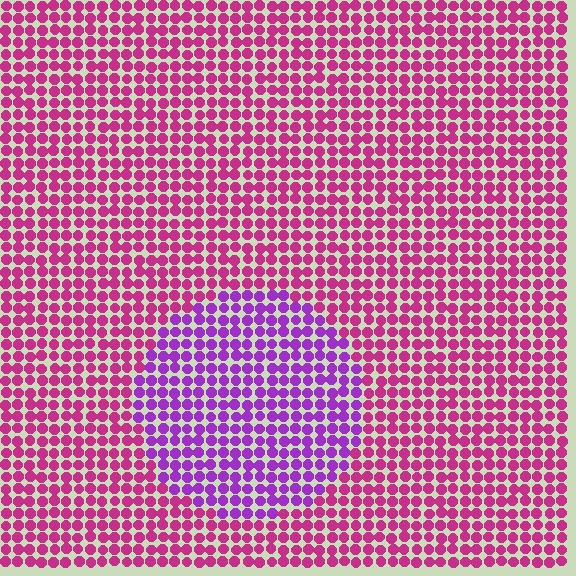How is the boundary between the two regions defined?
The boundary is defined purely by a slight shift in hue (about 39 degrees). Spacing, size, and orientation are identical on both sides.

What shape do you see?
I see a circle.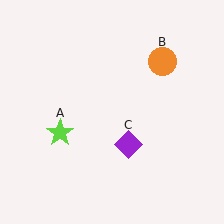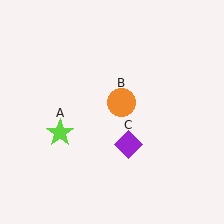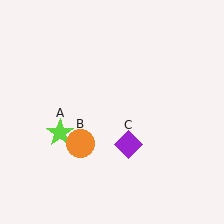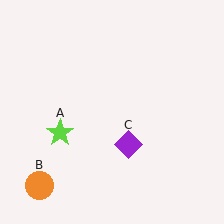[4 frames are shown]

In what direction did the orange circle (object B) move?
The orange circle (object B) moved down and to the left.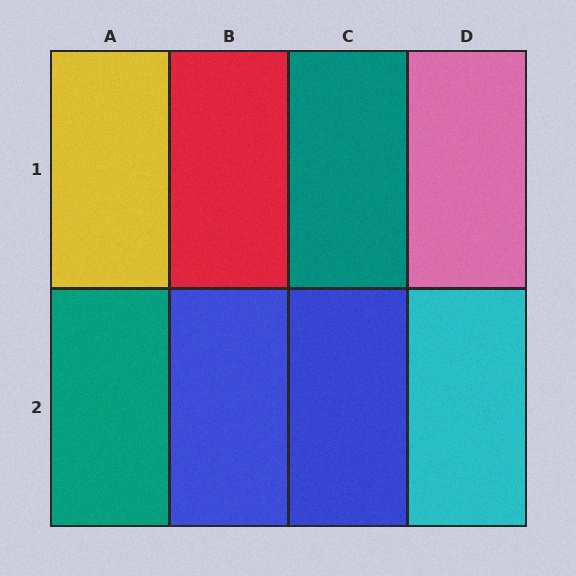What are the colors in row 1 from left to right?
Yellow, red, teal, pink.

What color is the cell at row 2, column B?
Blue.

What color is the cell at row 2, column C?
Blue.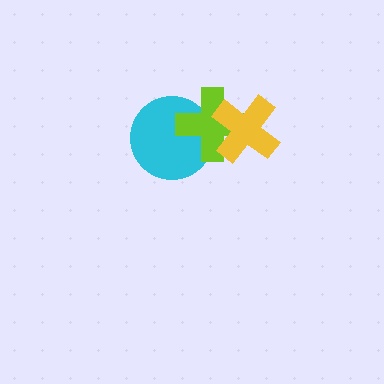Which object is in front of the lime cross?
The yellow cross is in front of the lime cross.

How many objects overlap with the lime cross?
2 objects overlap with the lime cross.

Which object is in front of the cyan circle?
The lime cross is in front of the cyan circle.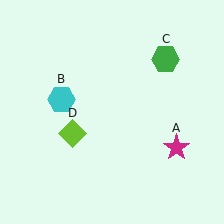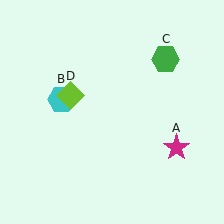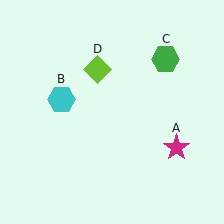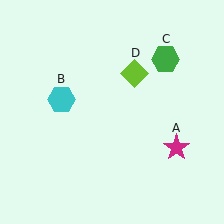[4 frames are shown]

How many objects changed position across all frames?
1 object changed position: lime diamond (object D).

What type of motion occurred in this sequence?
The lime diamond (object D) rotated clockwise around the center of the scene.